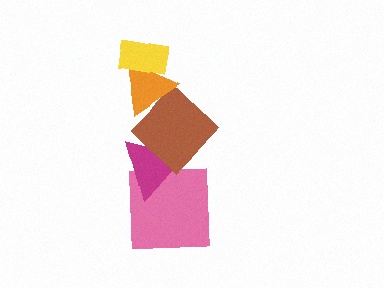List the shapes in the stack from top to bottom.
From top to bottom: the yellow rectangle, the orange triangle, the brown diamond, the magenta triangle, the pink square.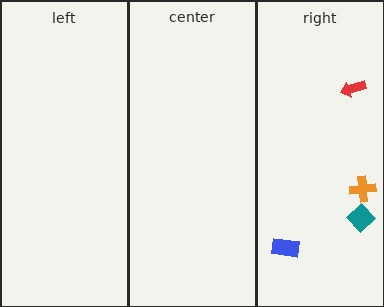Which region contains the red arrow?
The right region.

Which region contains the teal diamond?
The right region.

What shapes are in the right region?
The blue rectangle, the red arrow, the orange cross, the teal diamond.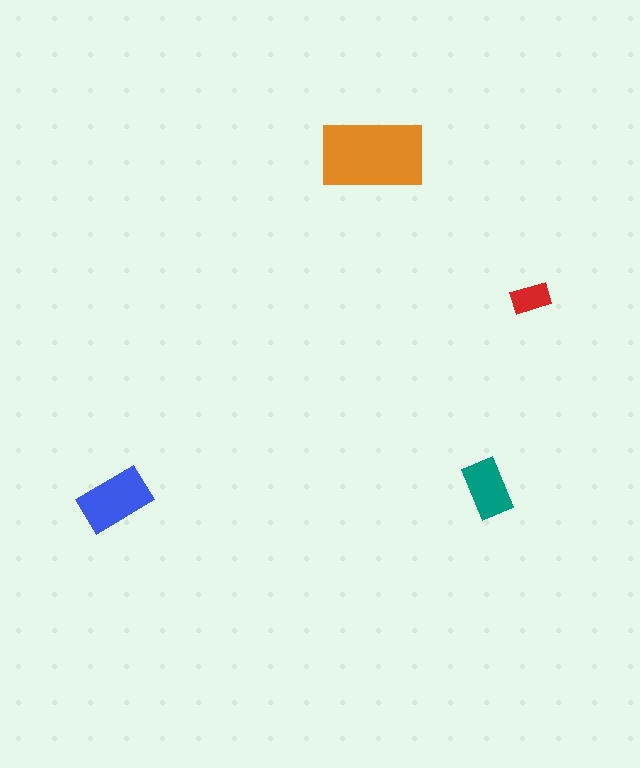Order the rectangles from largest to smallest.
the orange one, the blue one, the teal one, the red one.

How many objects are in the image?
There are 4 objects in the image.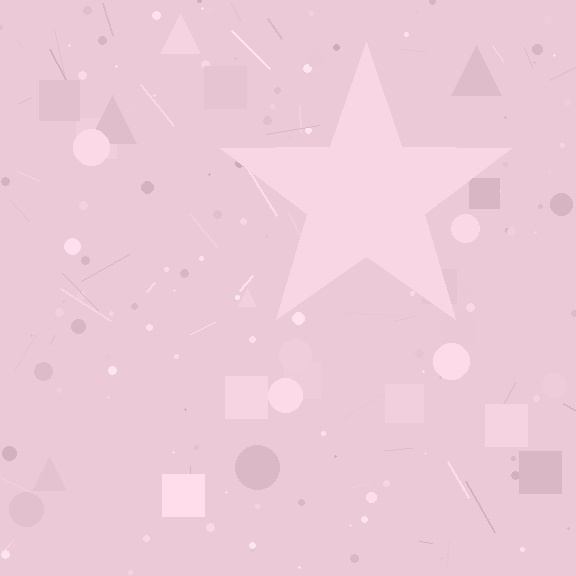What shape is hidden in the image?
A star is hidden in the image.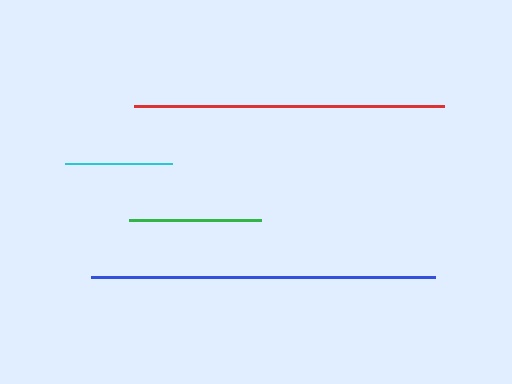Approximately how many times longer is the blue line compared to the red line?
The blue line is approximately 1.1 times the length of the red line.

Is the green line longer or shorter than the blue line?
The blue line is longer than the green line.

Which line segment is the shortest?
The cyan line is the shortest at approximately 108 pixels.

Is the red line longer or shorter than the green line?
The red line is longer than the green line.